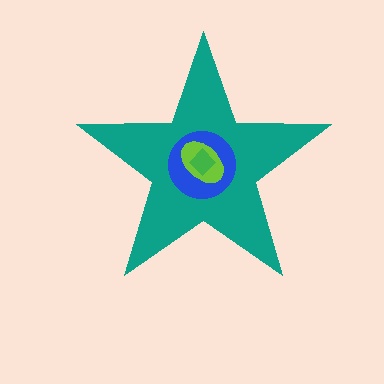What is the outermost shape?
The teal star.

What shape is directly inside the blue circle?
The lime ellipse.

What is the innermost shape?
The green diamond.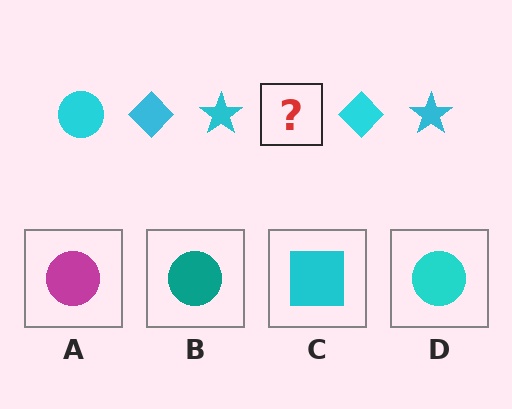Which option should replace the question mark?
Option D.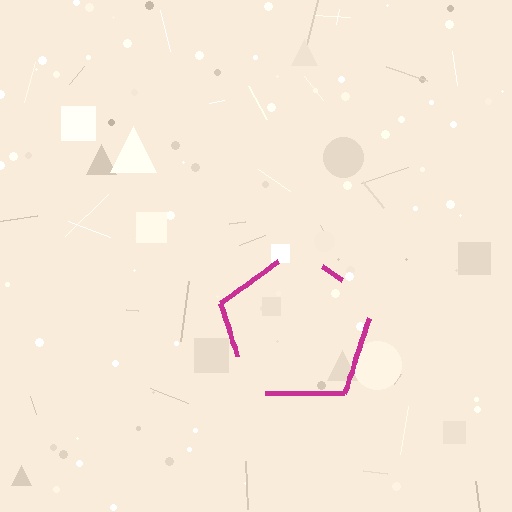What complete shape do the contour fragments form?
The contour fragments form a pentagon.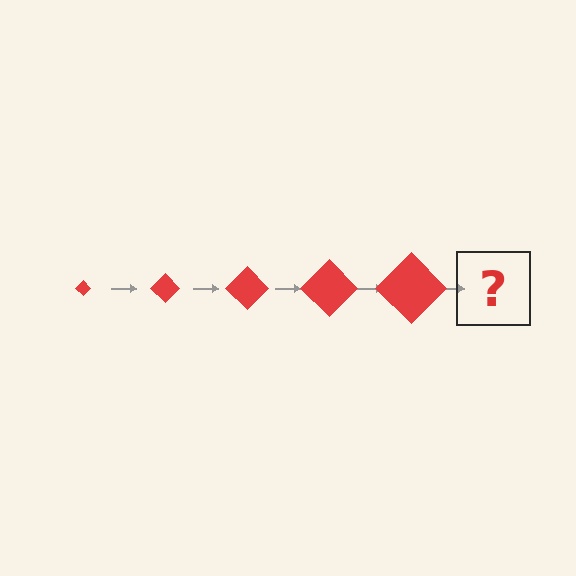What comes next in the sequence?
The next element should be a red diamond, larger than the previous one.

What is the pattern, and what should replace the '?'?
The pattern is that the diamond gets progressively larger each step. The '?' should be a red diamond, larger than the previous one.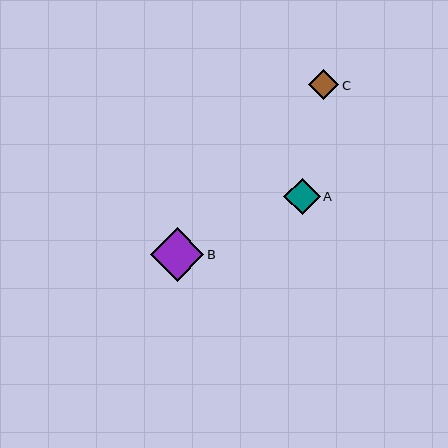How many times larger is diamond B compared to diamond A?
Diamond B is approximately 1.5 times the size of diamond A.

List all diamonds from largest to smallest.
From largest to smallest: B, A, C.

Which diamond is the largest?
Diamond B is the largest with a size of approximately 53 pixels.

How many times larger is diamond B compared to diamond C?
Diamond B is approximately 1.8 times the size of diamond C.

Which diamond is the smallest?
Diamond C is the smallest with a size of approximately 30 pixels.